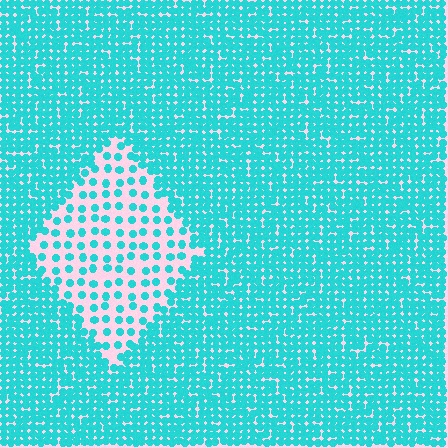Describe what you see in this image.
The image contains small cyan elements arranged at two different densities. A diamond-shaped region is visible where the elements are less densely packed than the surrounding area.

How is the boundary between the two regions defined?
The boundary is defined by a change in element density (approximately 3.0x ratio). All elements are the same color, size, and shape.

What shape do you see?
I see a diamond.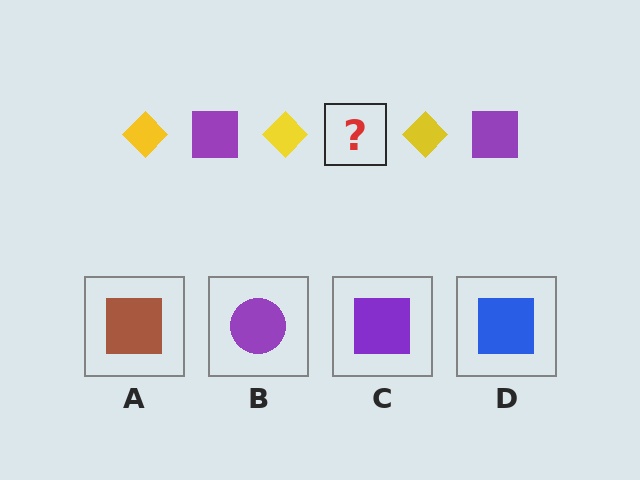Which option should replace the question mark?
Option C.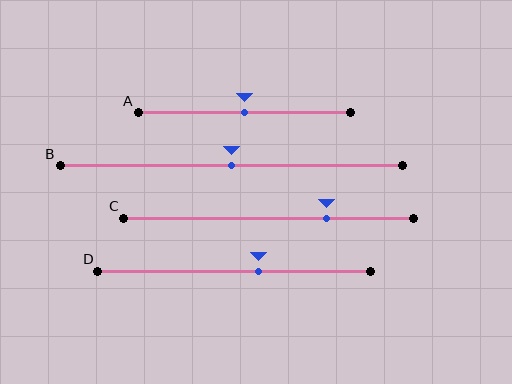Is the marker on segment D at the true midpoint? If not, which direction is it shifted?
No, the marker on segment D is shifted to the right by about 9% of the segment length.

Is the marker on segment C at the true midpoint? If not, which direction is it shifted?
No, the marker on segment C is shifted to the right by about 20% of the segment length.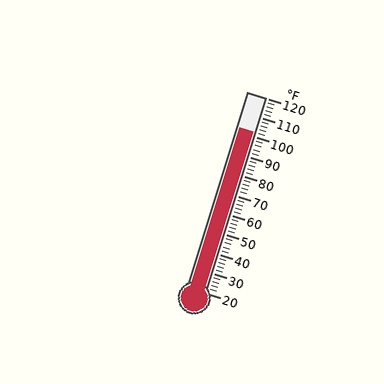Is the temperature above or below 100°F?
The temperature is above 100°F.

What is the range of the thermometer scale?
The thermometer scale ranges from 20°F to 120°F.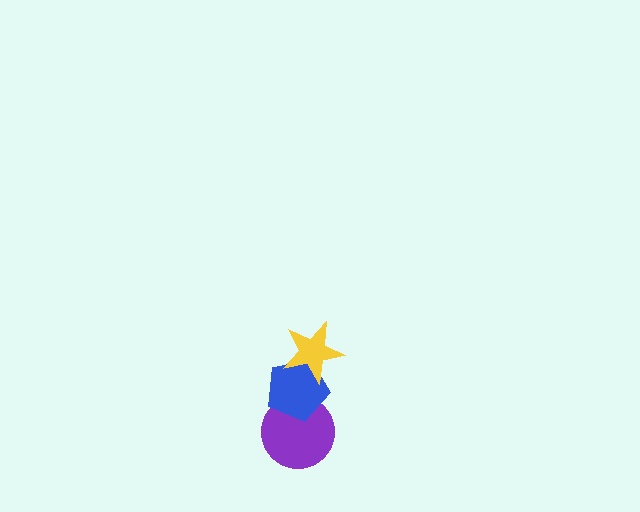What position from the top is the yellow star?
The yellow star is 1st from the top.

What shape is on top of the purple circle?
The blue pentagon is on top of the purple circle.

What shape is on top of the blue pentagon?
The yellow star is on top of the blue pentagon.